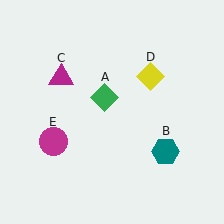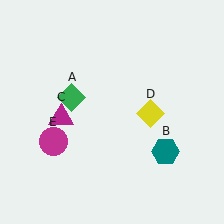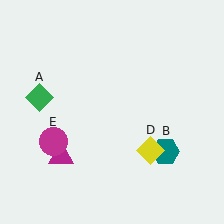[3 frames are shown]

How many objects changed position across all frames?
3 objects changed position: green diamond (object A), magenta triangle (object C), yellow diamond (object D).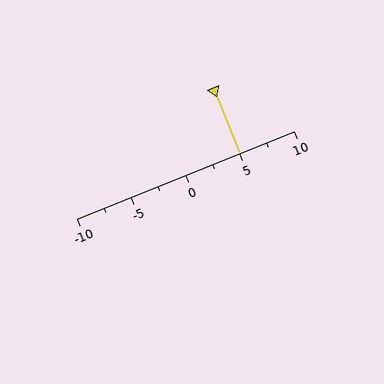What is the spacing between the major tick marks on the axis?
The major ticks are spaced 5 apart.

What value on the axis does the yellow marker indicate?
The marker indicates approximately 5.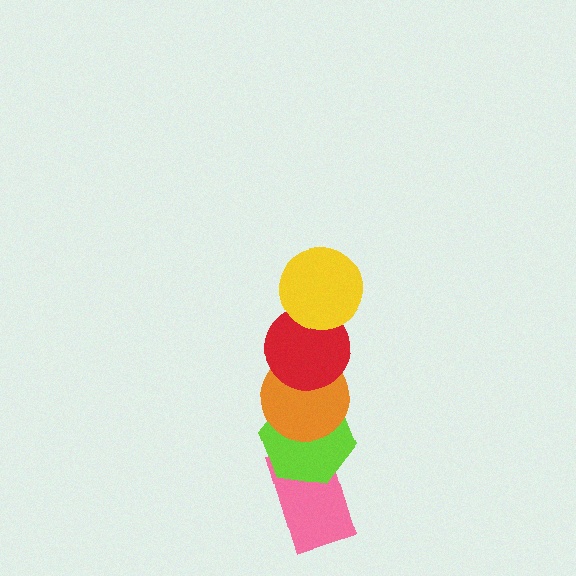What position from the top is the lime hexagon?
The lime hexagon is 4th from the top.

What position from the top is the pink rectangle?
The pink rectangle is 5th from the top.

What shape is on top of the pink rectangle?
The lime hexagon is on top of the pink rectangle.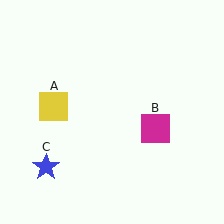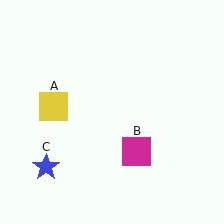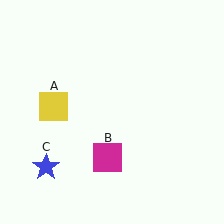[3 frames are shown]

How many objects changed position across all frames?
1 object changed position: magenta square (object B).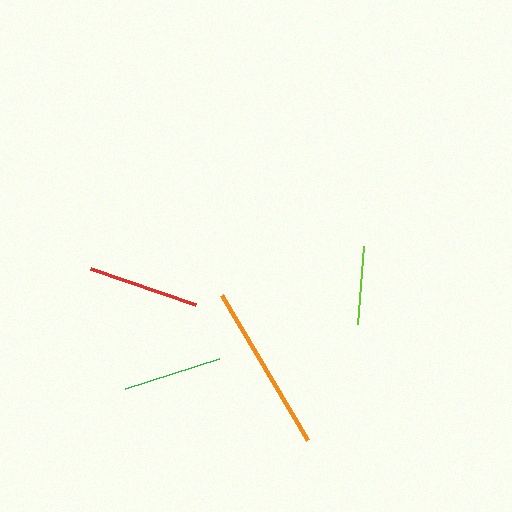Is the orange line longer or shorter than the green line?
The orange line is longer than the green line.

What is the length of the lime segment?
The lime segment is approximately 79 pixels long.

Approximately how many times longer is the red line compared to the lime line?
The red line is approximately 1.4 times the length of the lime line.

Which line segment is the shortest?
The lime line is the shortest at approximately 79 pixels.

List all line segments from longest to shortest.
From longest to shortest: orange, red, green, lime.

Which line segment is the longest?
The orange line is the longest at approximately 168 pixels.